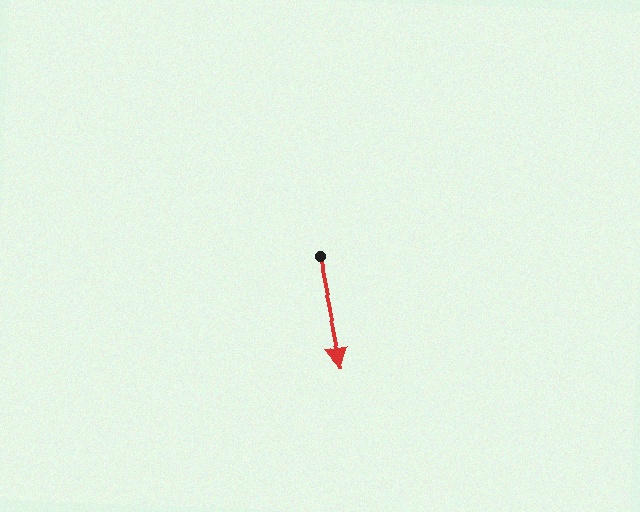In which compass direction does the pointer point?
South.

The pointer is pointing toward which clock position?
Roughly 6 o'clock.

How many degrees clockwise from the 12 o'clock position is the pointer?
Approximately 168 degrees.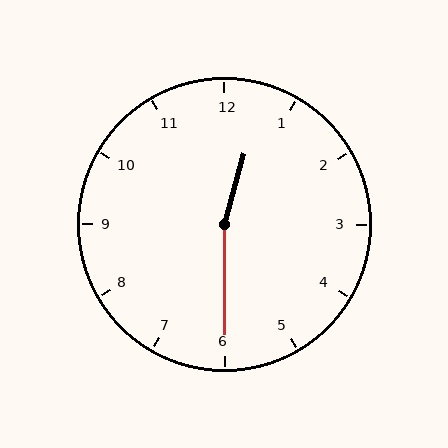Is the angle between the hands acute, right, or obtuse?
It is obtuse.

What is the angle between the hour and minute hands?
Approximately 165 degrees.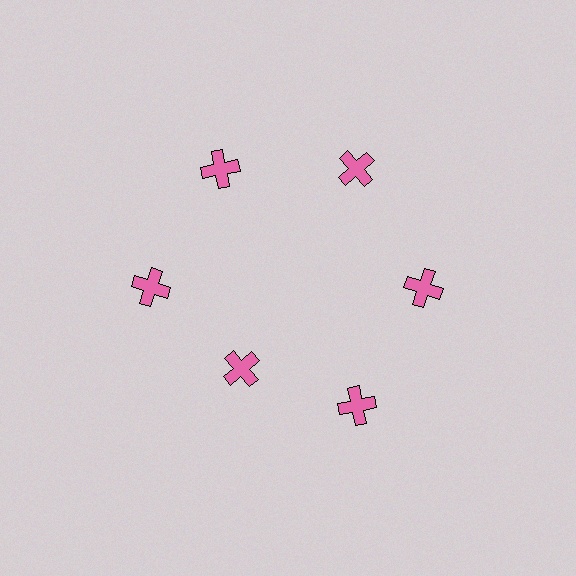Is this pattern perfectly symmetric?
No. The 6 pink crosses are arranged in a ring, but one element near the 7 o'clock position is pulled inward toward the center, breaking the 6-fold rotational symmetry.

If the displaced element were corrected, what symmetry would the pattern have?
It would have 6-fold rotational symmetry — the pattern would map onto itself every 60 degrees.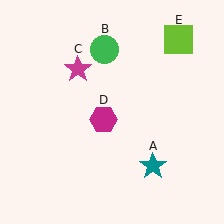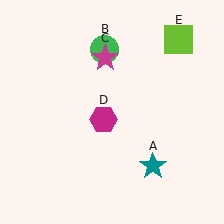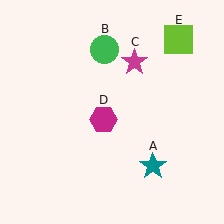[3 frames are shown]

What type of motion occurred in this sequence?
The magenta star (object C) rotated clockwise around the center of the scene.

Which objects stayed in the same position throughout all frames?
Teal star (object A) and green circle (object B) and magenta hexagon (object D) and lime square (object E) remained stationary.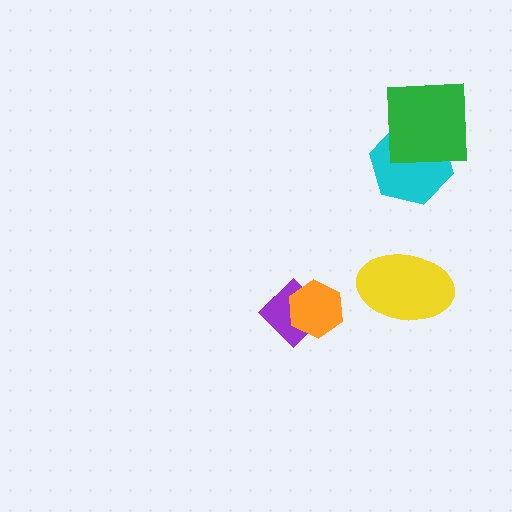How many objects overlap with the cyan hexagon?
1 object overlaps with the cyan hexagon.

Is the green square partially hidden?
No, no other shape covers it.